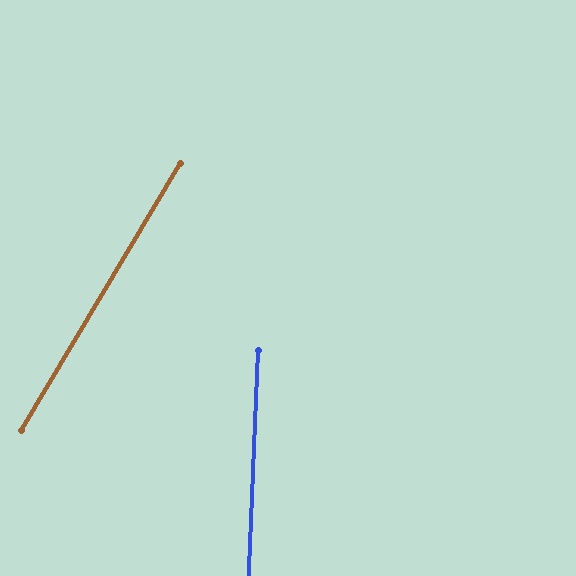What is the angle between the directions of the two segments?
Approximately 28 degrees.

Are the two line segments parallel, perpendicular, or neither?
Neither parallel nor perpendicular — they differ by about 28°.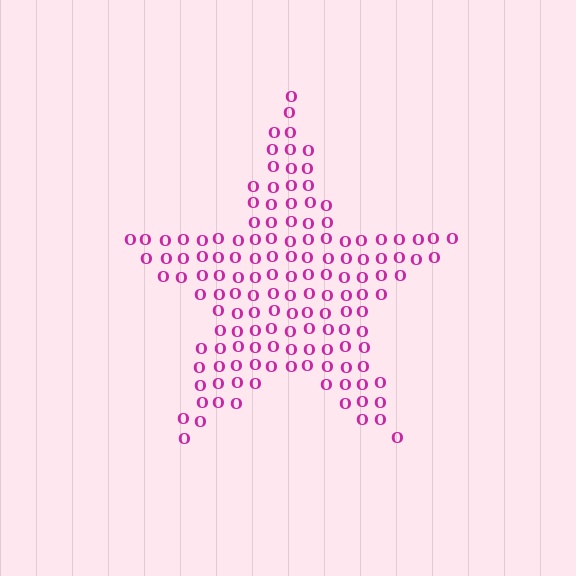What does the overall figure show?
The overall figure shows a star.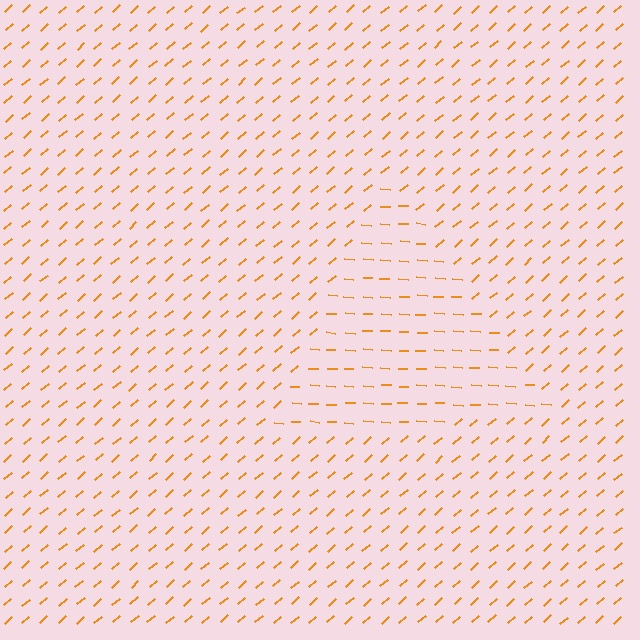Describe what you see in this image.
The image is filled with small orange line segments. A triangle region in the image has lines oriented differently from the surrounding lines, creating a visible texture boundary.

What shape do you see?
I see a triangle.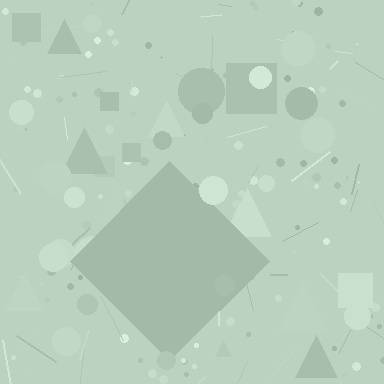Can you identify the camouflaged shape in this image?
The camouflaged shape is a diamond.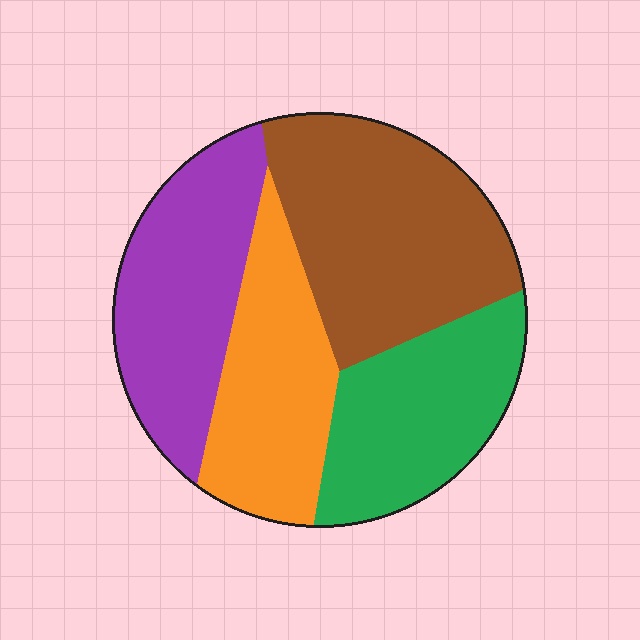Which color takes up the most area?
Brown, at roughly 30%.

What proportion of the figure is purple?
Purple covers 25% of the figure.